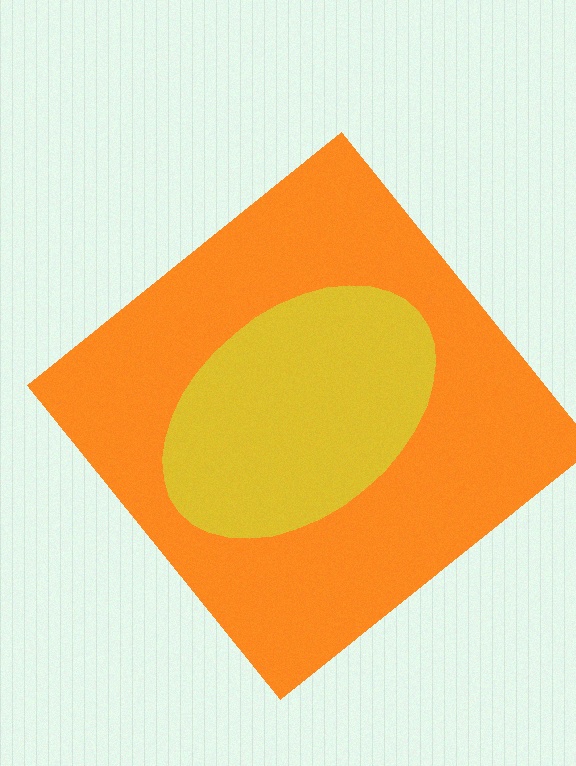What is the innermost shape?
The yellow ellipse.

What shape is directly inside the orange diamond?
The yellow ellipse.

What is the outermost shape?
The orange diamond.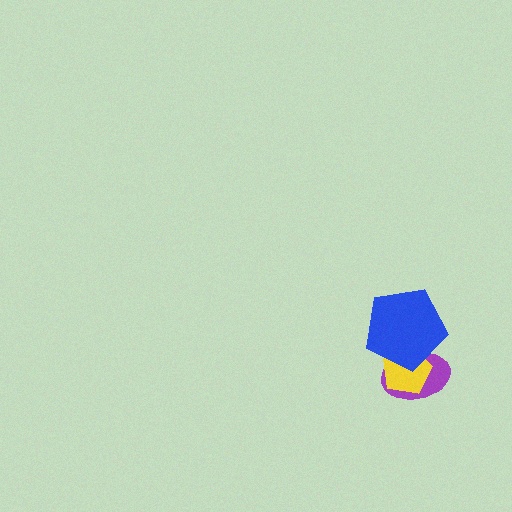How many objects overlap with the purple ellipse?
2 objects overlap with the purple ellipse.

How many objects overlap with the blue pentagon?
2 objects overlap with the blue pentagon.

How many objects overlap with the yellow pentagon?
2 objects overlap with the yellow pentagon.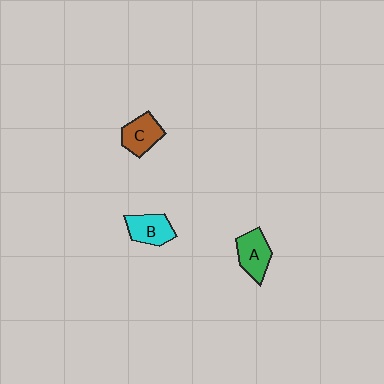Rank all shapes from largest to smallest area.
From largest to smallest: A (green), B (cyan), C (brown).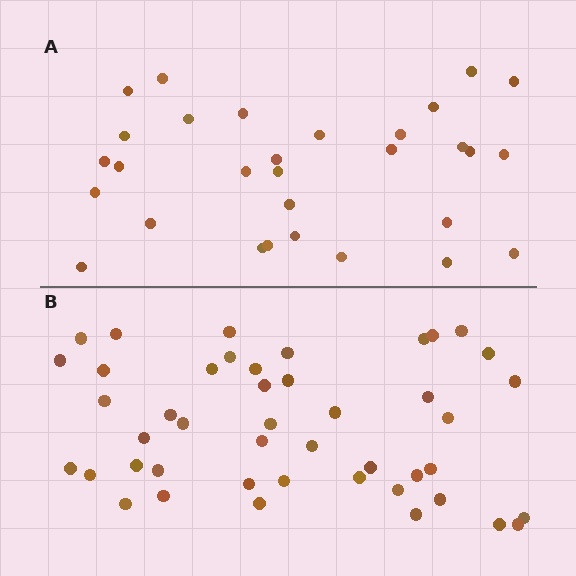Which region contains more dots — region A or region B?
Region B (the bottom region) has more dots.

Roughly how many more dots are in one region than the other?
Region B has approximately 15 more dots than region A.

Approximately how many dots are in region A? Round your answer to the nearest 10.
About 30 dots.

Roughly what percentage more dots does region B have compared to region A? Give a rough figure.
About 50% more.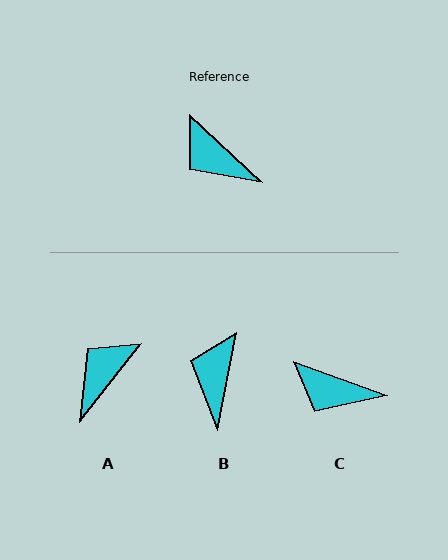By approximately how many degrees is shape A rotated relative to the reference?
Approximately 85 degrees clockwise.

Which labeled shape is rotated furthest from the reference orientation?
A, about 85 degrees away.